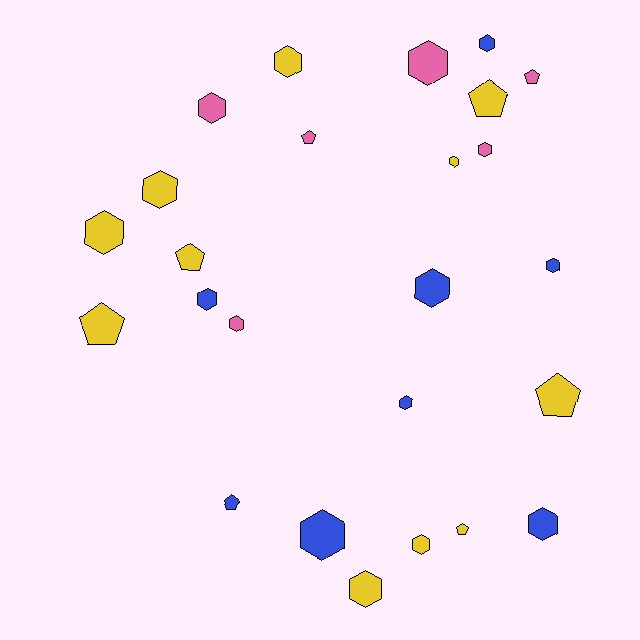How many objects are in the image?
There are 25 objects.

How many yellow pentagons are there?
There are 5 yellow pentagons.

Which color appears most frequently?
Yellow, with 11 objects.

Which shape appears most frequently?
Hexagon, with 17 objects.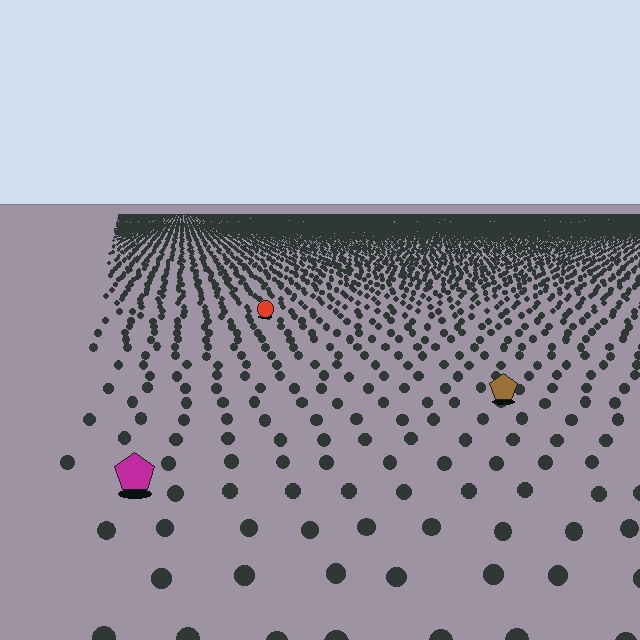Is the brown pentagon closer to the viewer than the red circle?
Yes. The brown pentagon is closer — you can tell from the texture gradient: the ground texture is coarser near it.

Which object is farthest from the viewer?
The red circle is farthest from the viewer. It appears smaller and the ground texture around it is denser.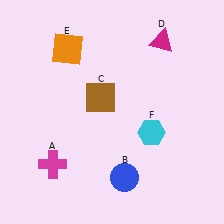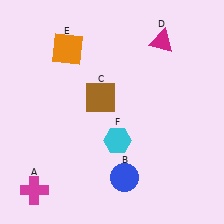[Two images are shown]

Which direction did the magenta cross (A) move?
The magenta cross (A) moved down.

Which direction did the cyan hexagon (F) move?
The cyan hexagon (F) moved left.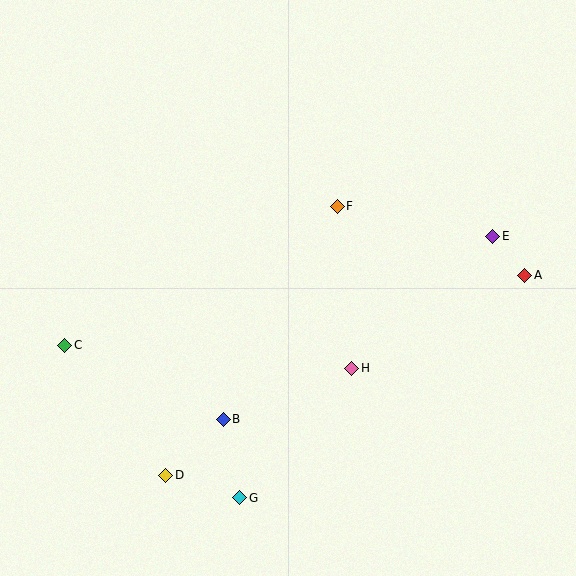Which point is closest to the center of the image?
Point F at (337, 206) is closest to the center.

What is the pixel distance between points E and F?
The distance between E and F is 158 pixels.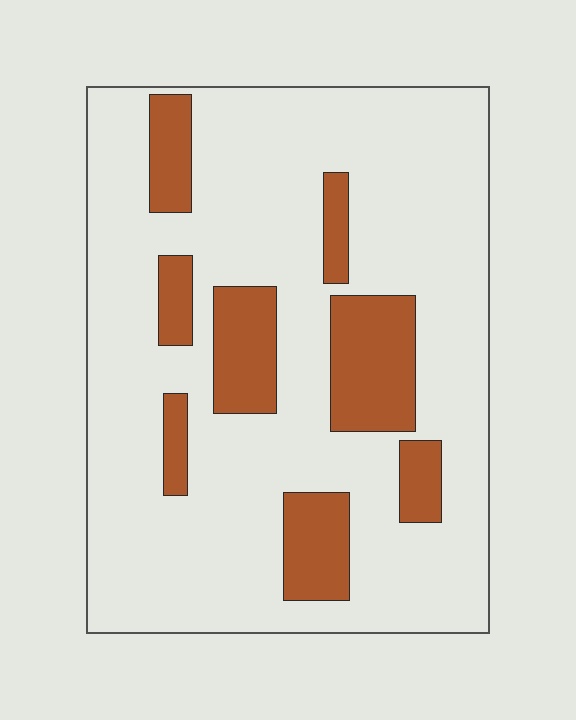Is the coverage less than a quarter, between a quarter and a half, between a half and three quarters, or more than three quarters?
Less than a quarter.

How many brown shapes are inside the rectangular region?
8.